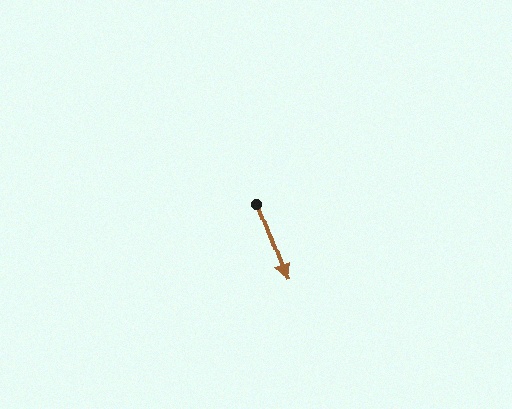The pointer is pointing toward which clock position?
Roughly 5 o'clock.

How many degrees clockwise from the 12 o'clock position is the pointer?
Approximately 159 degrees.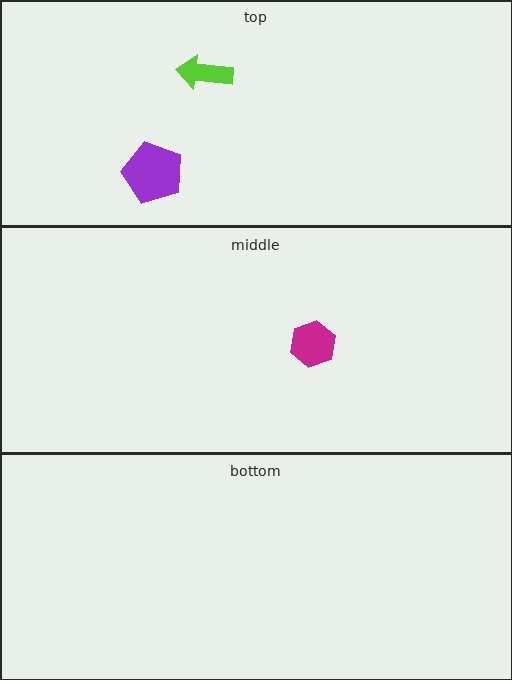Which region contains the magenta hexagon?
The middle region.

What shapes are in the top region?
The purple pentagon, the lime arrow.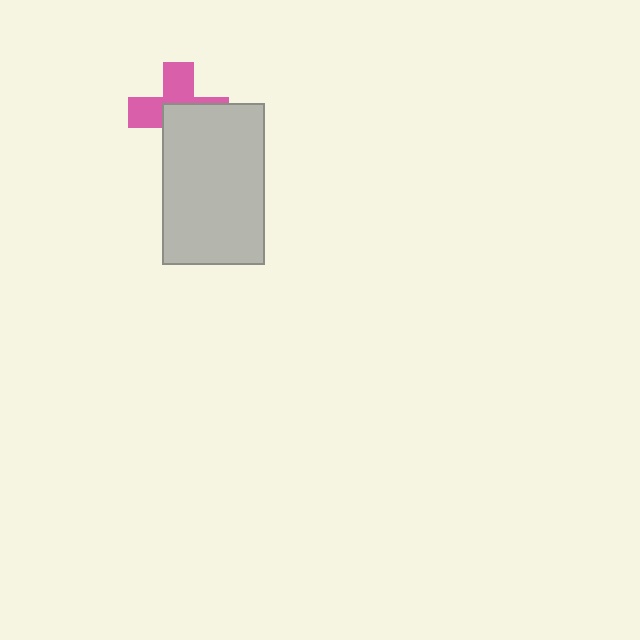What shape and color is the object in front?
The object in front is a light gray rectangle.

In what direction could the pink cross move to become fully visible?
The pink cross could move toward the upper-left. That would shift it out from behind the light gray rectangle entirely.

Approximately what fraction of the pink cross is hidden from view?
Roughly 52% of the pink cross is hidden behind the light gray rectangle.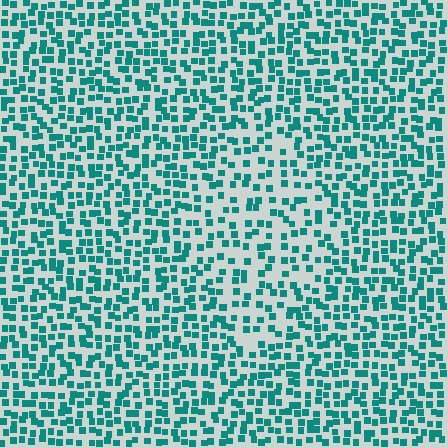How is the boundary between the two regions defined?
The boundary is defined by a change in element density (approximately 1.6x ratio). All elements are the same color, size, and shape.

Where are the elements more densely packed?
The elements are more densely packed outside the diamond boundary.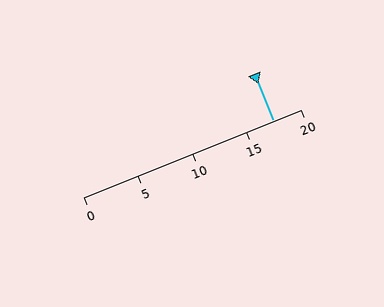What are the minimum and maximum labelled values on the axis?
The axis runs from 0 to 20.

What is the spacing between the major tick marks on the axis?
The major ticks are spaced 5 apart.